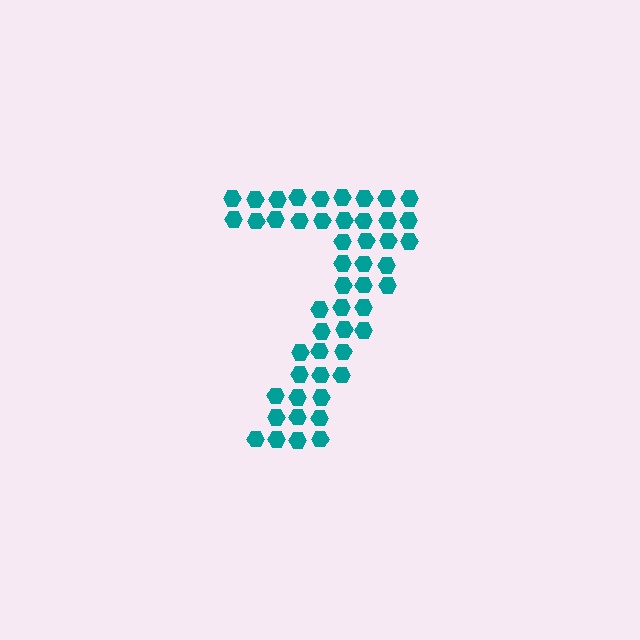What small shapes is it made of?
It is made of small hexagons.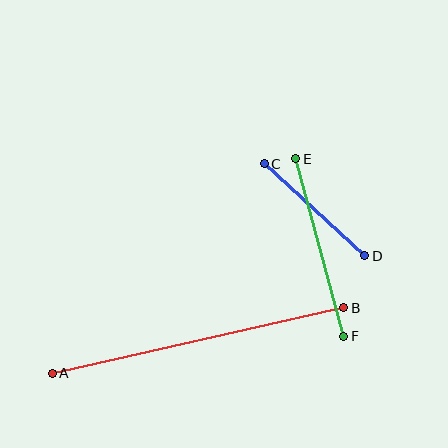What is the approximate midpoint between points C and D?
The midpoint is at approximately (315, 210) pixels.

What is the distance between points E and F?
The distance is approximately 184 pixels.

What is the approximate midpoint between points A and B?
The midpoint is at approximately (198, 340) pixels.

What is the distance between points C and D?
The distance is approximately 136 pixels.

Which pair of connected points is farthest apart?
Points A and B are farthest apart.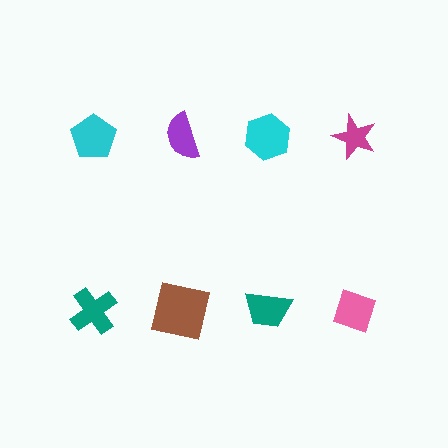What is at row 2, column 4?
A pink diamond.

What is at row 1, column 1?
A cyan pentagon.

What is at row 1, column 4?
A magenta star.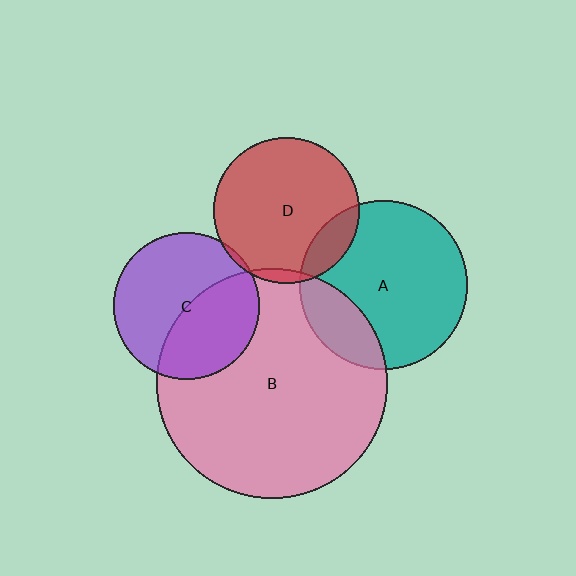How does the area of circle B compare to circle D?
Approximately 2.5 times.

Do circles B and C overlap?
Yes.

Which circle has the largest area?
Circle B (pink).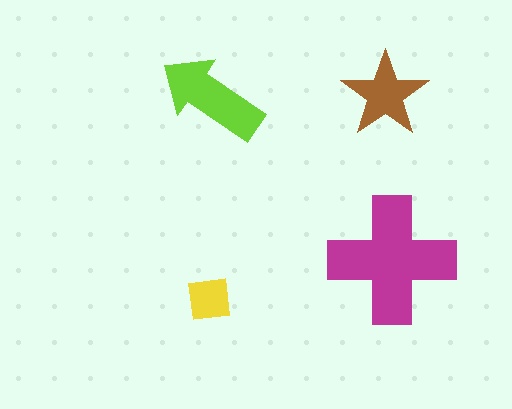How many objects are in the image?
There are 4 objects in the image.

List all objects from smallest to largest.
The yellow square, the brown star, the lime arrow, the magenta cross.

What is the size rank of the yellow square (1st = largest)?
4th.